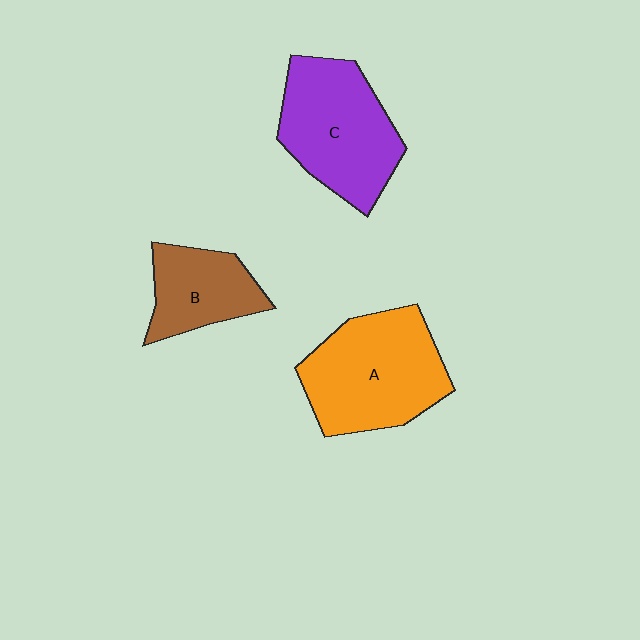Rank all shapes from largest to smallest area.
From largest to smallest: A (orange), C (purple), B (brown).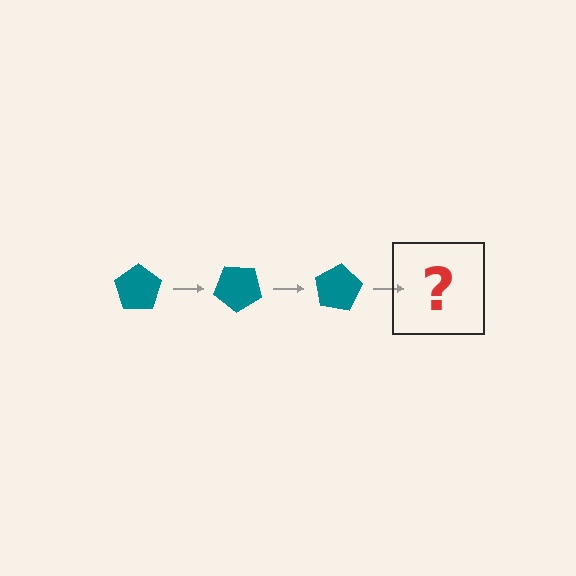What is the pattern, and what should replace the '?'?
The pattern is that the pentagon rotates 40 degrees each step. The '?' should be a teal pentagon rotated 120 degrees.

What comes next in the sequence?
The next element should be a teal pentagon rotated 120 degrees.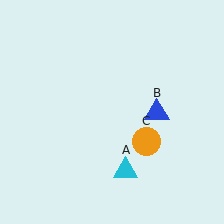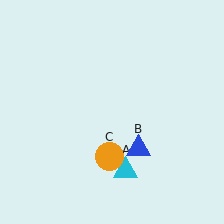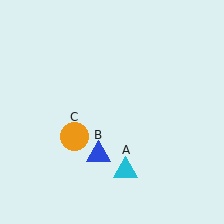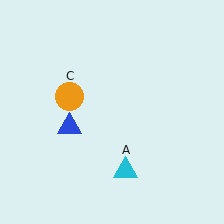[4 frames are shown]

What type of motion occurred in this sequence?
The blue triangle (object B), orange circle (object C) rotated clockwise around the center of the scene.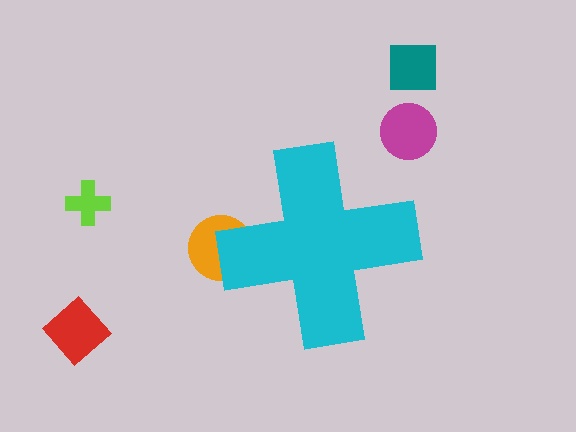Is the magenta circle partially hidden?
No, the magenta circle is fully visible.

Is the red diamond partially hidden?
No, the red diamond is fully visible.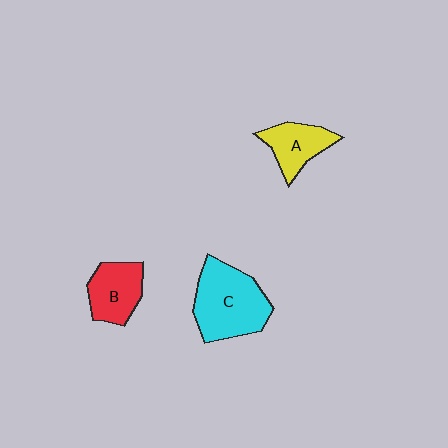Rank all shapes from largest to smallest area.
From largest to smallest: C (cyan), B (red), A (yellow).